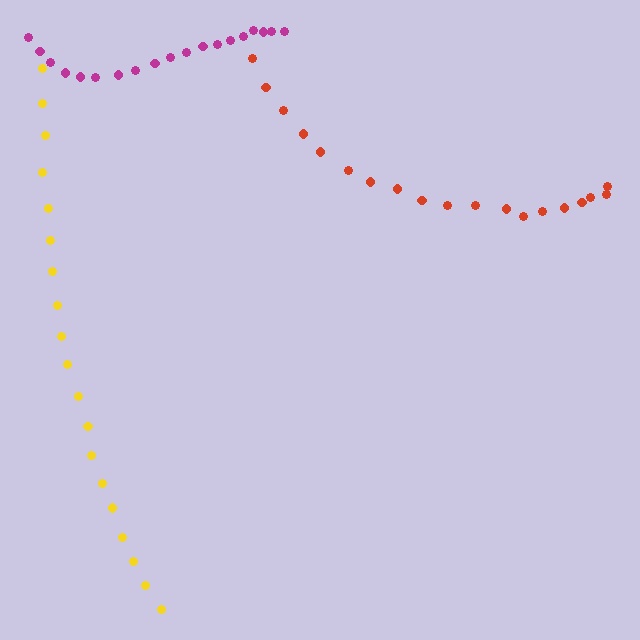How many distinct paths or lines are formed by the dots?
There are 3 distinct paths.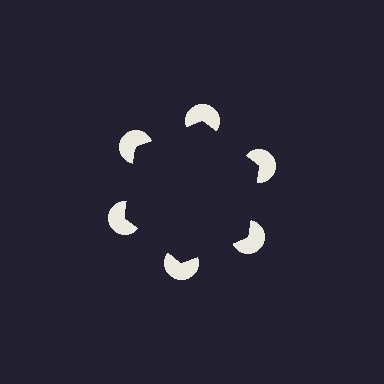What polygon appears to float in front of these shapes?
An illusory hexagon — its edges are inferred from the aligned wedge cuts in the pac-man discs, not physically drawn.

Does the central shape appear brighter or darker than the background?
It typically appears slightly darker than the background, even though no actual brightness change is drawn.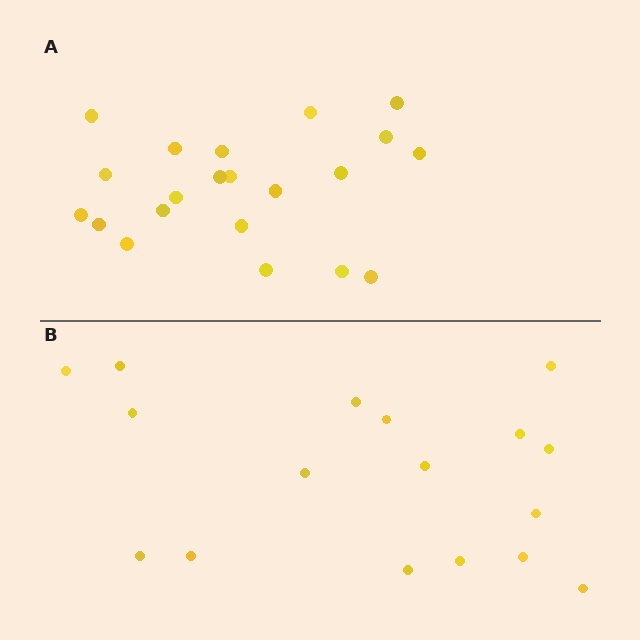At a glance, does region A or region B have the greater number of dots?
Region A (the top region) has more dots.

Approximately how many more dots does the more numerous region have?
Region A has about 4 more dots than region B.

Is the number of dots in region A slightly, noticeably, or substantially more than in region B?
Region A has only slightly more — the two regions are fairly close. The ratio is roughly 1.2 to 1.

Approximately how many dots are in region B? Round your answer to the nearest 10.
About 20 dots. (The exact count is 17, which rounds to 20.)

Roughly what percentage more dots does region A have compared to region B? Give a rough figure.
About 25% more.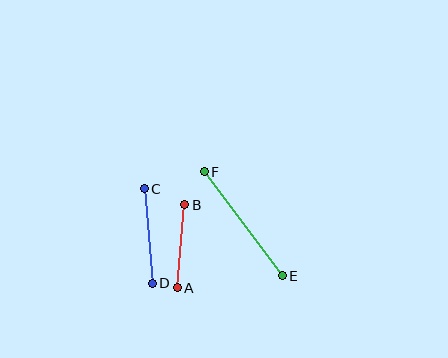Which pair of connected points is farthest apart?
Points E and F are farthest apart.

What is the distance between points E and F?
The distance is approximately 130 pixels.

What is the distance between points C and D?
The distance is approximately 95 pixels.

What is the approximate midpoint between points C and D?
The midpoint is at approximately (148, 236) pixels.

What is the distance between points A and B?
The distance is approximately 83 pixels.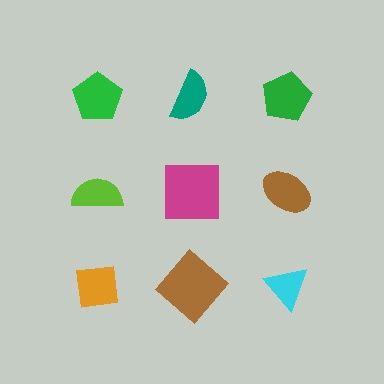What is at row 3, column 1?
An orange square.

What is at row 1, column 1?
A green pentagon.